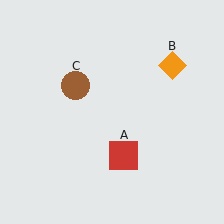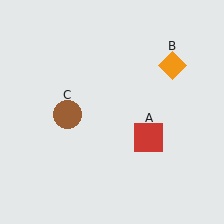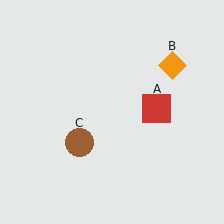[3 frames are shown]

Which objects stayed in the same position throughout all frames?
Orange diamond (object B) remained stationary.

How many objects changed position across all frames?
2 objects changed position: red square (object A), brown circle (object C).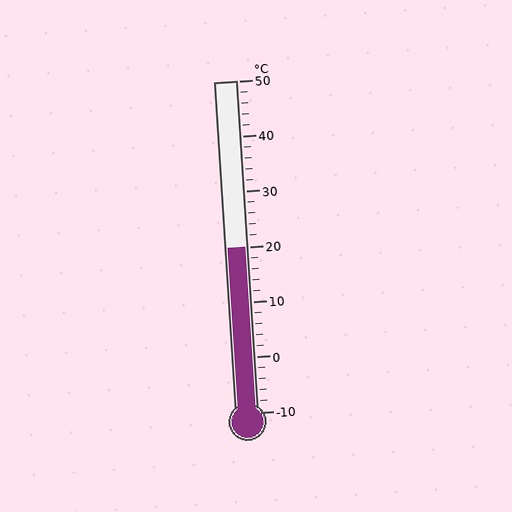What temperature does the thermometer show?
The thermometer shows approximately 20°C.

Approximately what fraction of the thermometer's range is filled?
The thermometer is filled to approximately 50% of its range.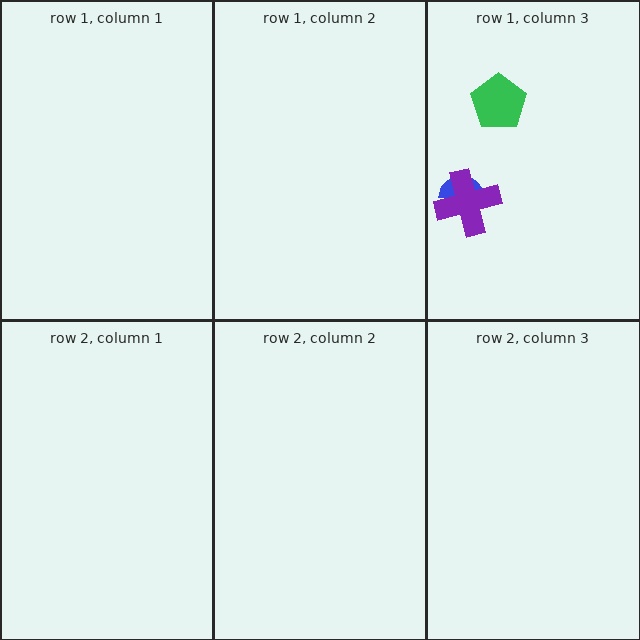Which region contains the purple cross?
The row 1, column 3 region.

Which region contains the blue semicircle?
The row 1, column 3 region.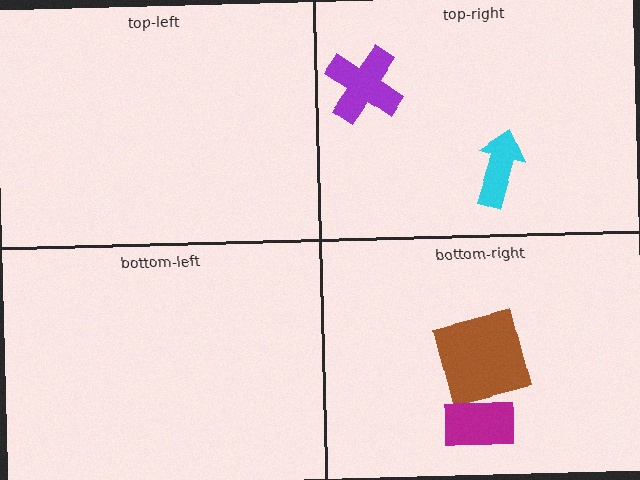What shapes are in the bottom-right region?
The brown square, the magenta rectangle.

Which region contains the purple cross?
The top-right region.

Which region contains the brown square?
The bottom-right region.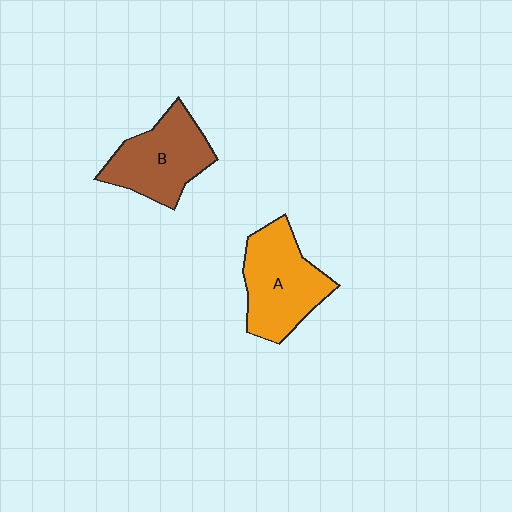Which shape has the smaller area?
Shape B (brown).